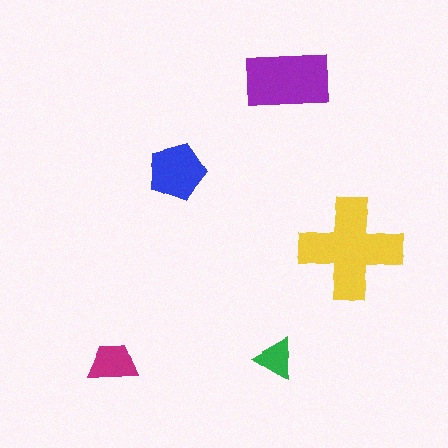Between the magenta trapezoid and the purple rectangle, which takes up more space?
The purple rectangle.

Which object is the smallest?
The green triangle.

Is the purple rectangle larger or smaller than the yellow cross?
Smaller.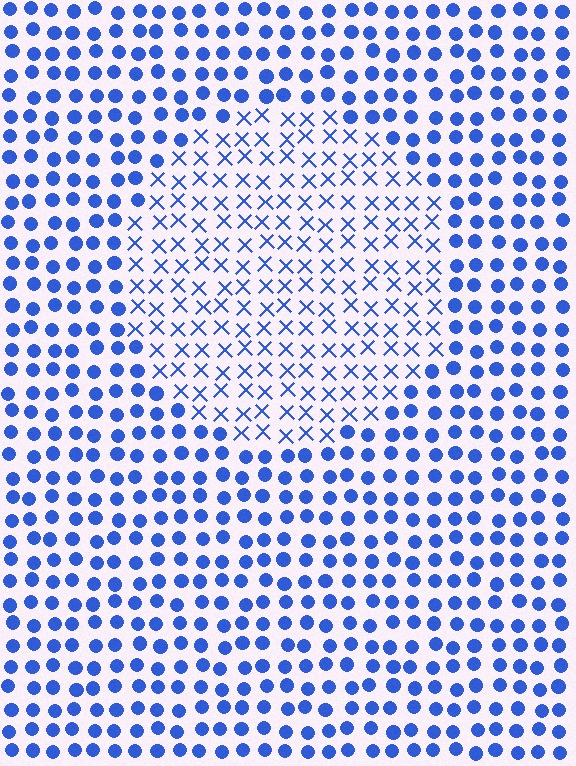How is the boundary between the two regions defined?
The boundary is defined by a change in element shape: X marks inside vs. circles outside. All elements share the same color and spacing.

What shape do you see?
I see a circle.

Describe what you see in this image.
The image is filled with small blue elements arranged in a uniform grid. A circle-shaped region contains X marks, while the surrounding area contains circles. The boundary is defined purely by the change in element shape.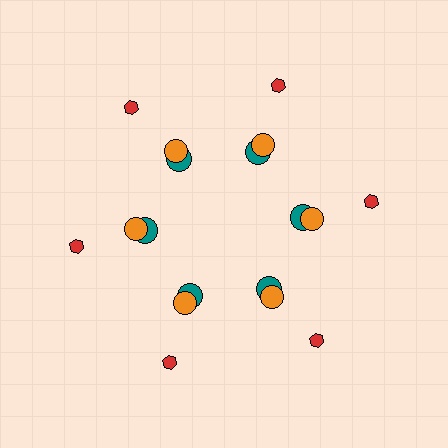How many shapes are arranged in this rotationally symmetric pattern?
There are 18 shapes, arranged in 6 groups of 3.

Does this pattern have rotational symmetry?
Yes, this pattern has 6-fold rotational symmetry. It looks the same after rotating 60 degrees around the center.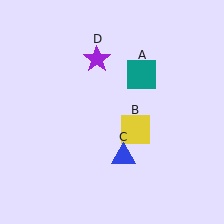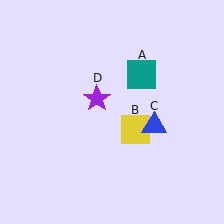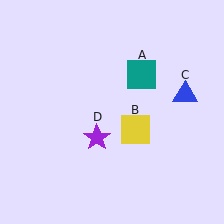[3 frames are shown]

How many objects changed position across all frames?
2 objects changed position: blue triangle (object C), purple star (object D).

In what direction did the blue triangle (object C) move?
The blue triangle (object C) moved up and to the right.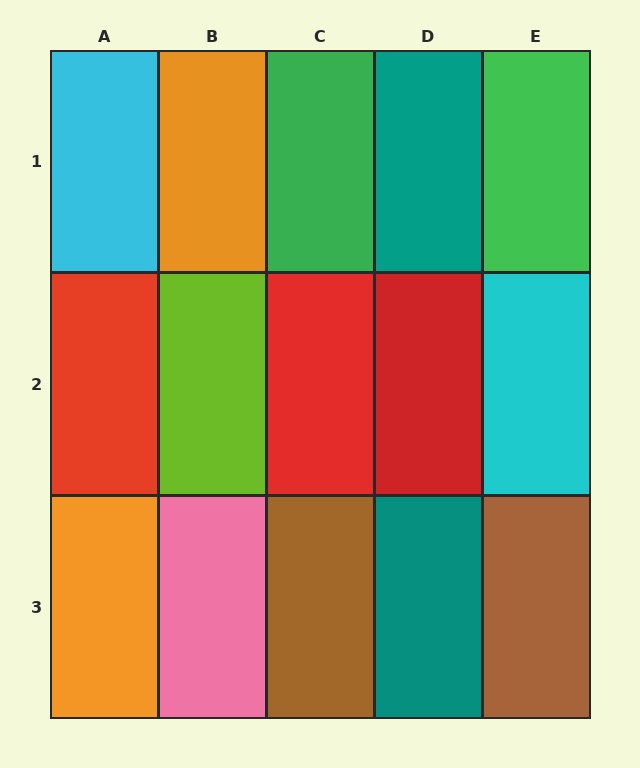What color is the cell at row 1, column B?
Orange.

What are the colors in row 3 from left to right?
Orange, pink, brown, teal, brown.